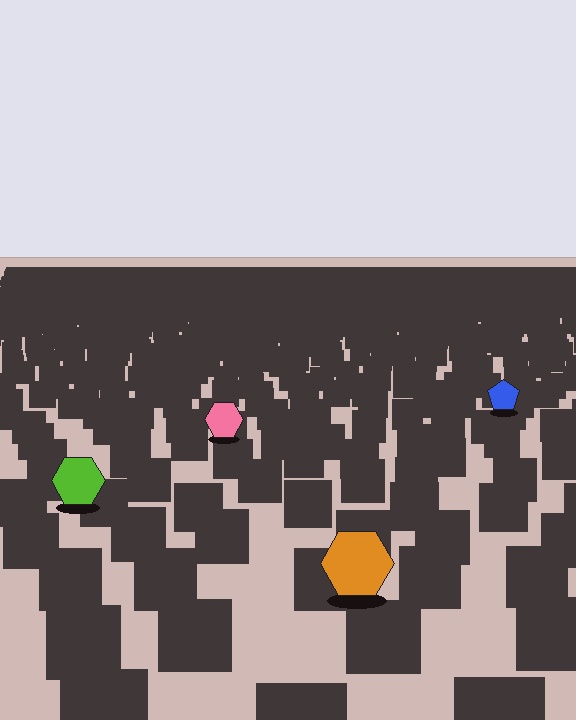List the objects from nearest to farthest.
From nearest to farthest: the orange hexagon, the lime hexagon, the pink hexagon, the blue pentagon.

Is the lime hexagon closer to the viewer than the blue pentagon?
Yes. The lime hexagon is closer — you can tell from the texture gradient: the ground texture is coarser near it.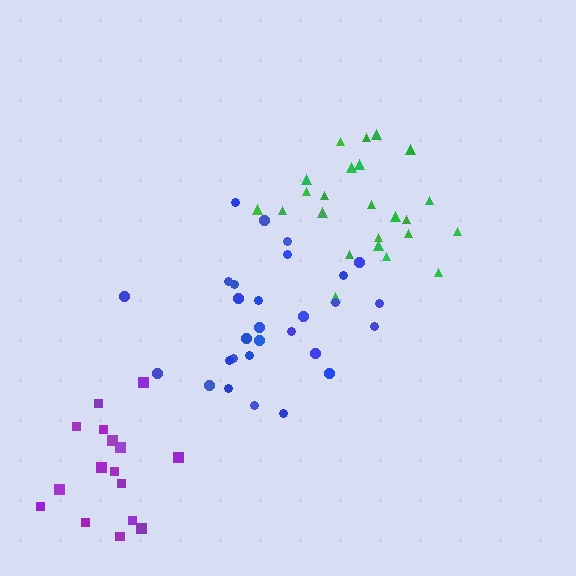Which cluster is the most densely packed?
Green.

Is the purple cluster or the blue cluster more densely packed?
Blue.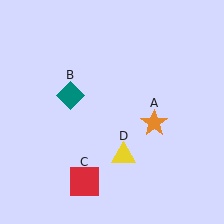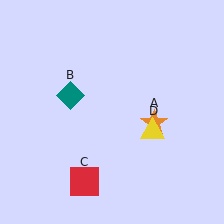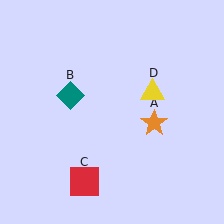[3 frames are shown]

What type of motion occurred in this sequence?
The yellow triangle (object D) rotated counterclockwise around the center of the scene.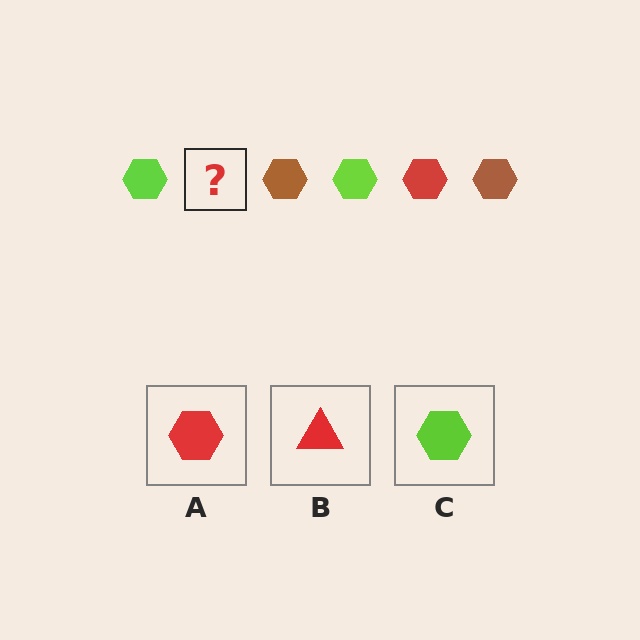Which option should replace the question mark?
Option A.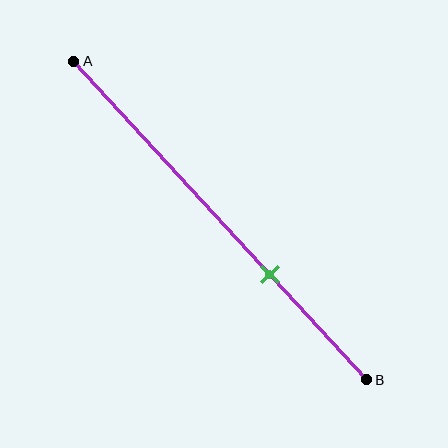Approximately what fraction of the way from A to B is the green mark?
The green mark is approximately 65% of the way from A to B.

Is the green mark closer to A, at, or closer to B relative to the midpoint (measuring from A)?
The green mark is closer to point B than the midpoint of segment AB.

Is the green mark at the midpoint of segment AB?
No, the mark is at about 65% from A, not at the 50% midpoint.